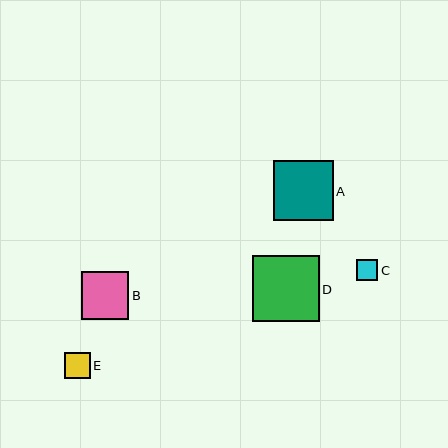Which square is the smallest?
Square C is the smallest with a size of approximately 21 pixels.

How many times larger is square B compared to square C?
Square B is approximately 2.2 times the size of square C.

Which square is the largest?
Square D is the largest with a size of approximately 66 pixels.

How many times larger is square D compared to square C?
Square D is approximately 3.1 times the size of square C.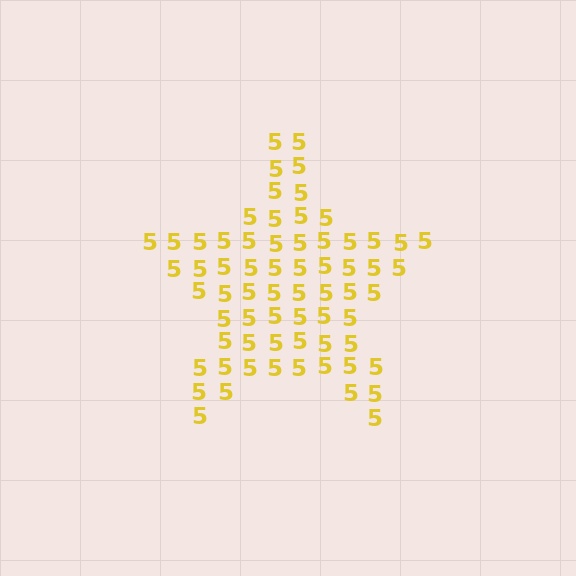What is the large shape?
The large shape is a star.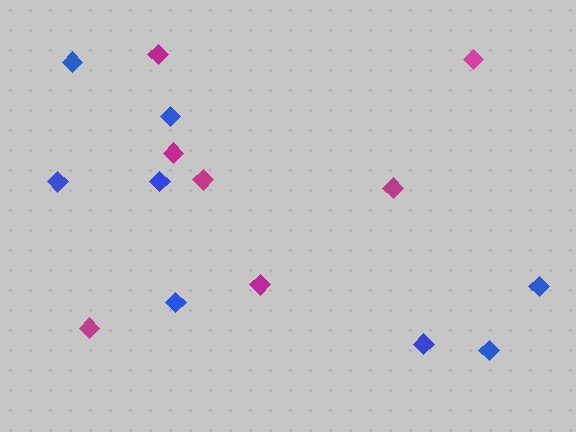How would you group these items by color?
There are 2 groups: one group of blue diamonds (8) and one group of magenta diamonds (7).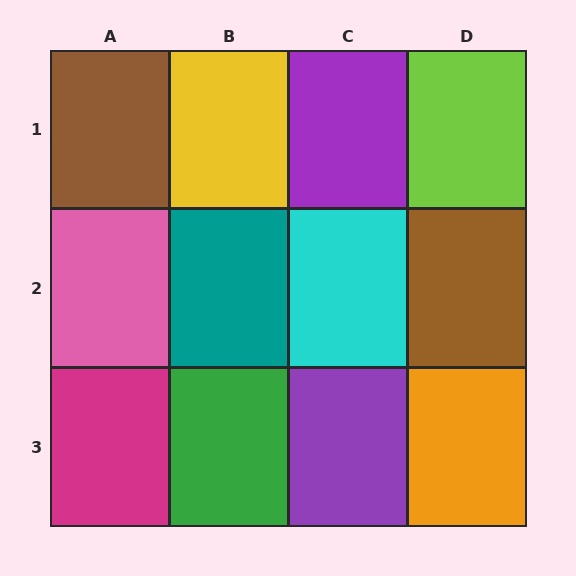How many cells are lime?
1 cell is lime.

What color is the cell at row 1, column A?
Brown.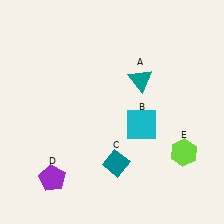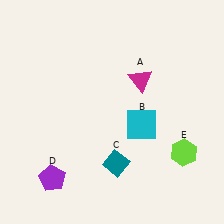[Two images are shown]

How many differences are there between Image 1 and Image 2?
There is 1 difference between the two images.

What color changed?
The triangle (A) changed from teal in Image 1 to magenta in Image 2.